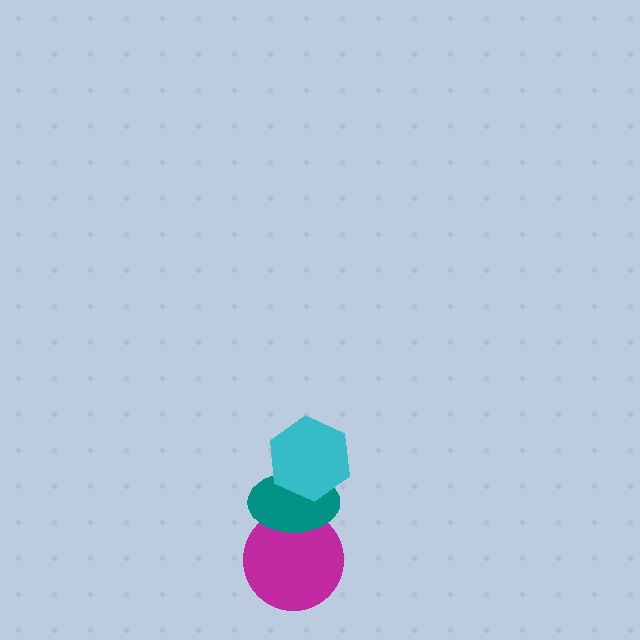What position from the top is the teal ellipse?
The teal ellipse is 2nd from the top.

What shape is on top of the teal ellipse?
The cyan hexagon is on top of the teal ellipse.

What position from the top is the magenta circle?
The magenta circle is 3rd from the top.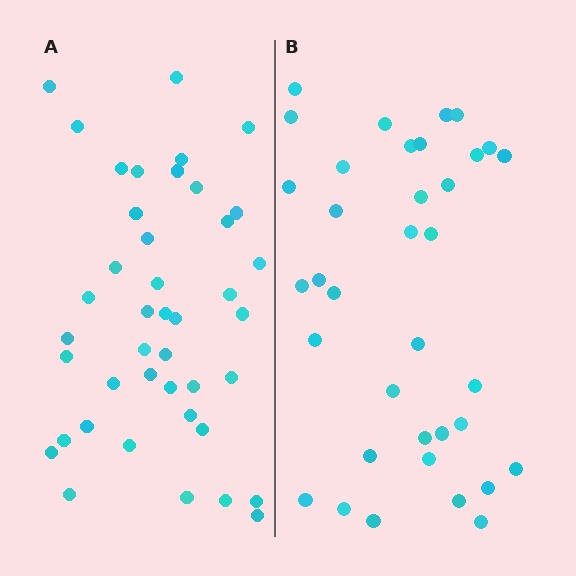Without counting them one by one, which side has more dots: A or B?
Region A (the left region) has more dots.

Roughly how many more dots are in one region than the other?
Region A has about 6 more dots than region B.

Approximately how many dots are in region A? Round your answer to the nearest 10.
About 40 dots. (The exact count is 42, which rounds to 40.)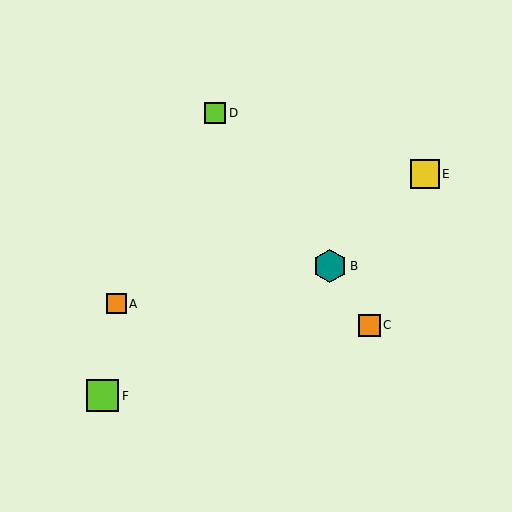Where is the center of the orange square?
The center of the orange square is at (369, 325).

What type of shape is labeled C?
Shape C is an orange square.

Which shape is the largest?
The teal hexagon (labeled B) is the largest.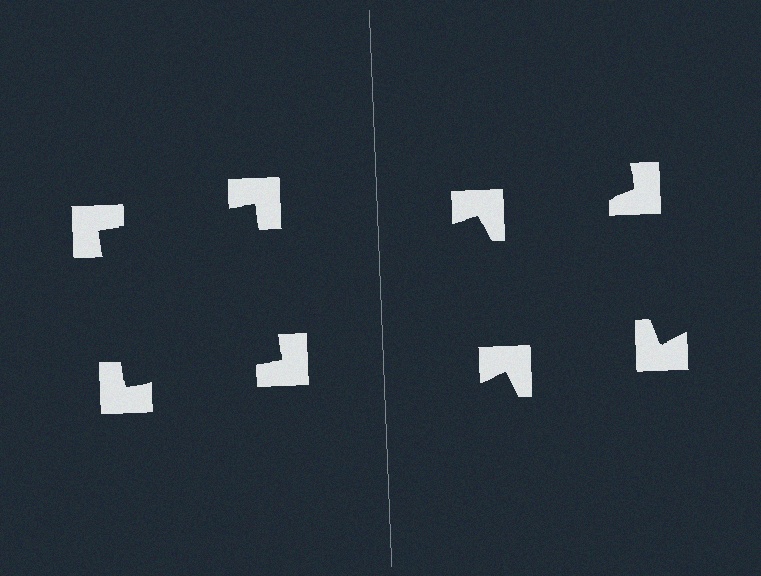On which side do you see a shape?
An illusory square appears on the left side. On the right side the wedge cuts are rotated, so no coherent shape forms.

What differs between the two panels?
The notched squares are positioned identically on both sides; only the wedge orientations differ. On the left they align to a square; on the right they are misaligned.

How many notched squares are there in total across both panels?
8 — 4 on each side.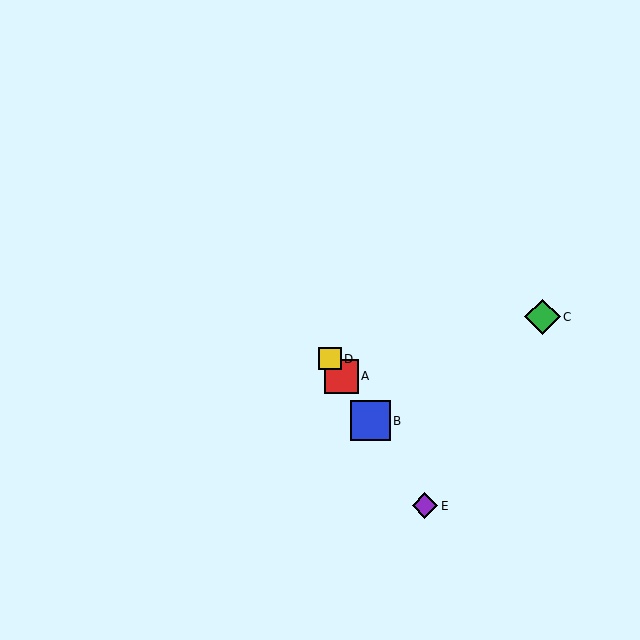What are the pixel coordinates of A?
Object A is at (342, 376).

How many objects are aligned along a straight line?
4 objects (A, B, D, E) are aligned along a straight line.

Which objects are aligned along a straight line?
Objects A, B, D, E are aligned along a straight line.